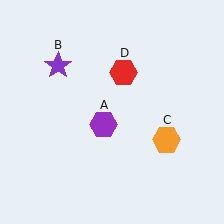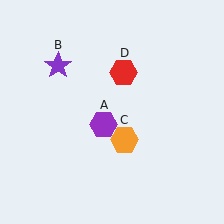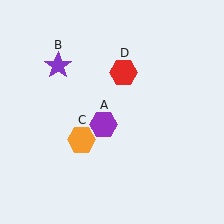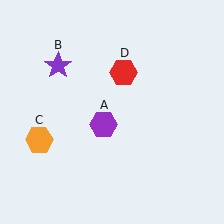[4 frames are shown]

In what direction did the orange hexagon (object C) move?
The orange hexagon (object C) moved left.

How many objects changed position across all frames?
1 object changed position: orange hexagon (object C).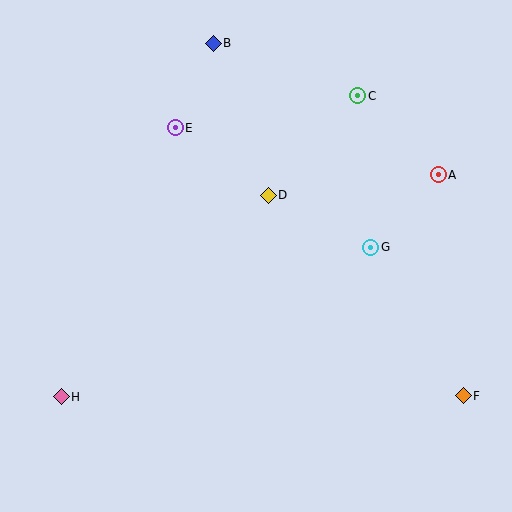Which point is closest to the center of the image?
Point D at (268, 195) is closest to the center.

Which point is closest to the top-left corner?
Point E is closest to the top-left corner.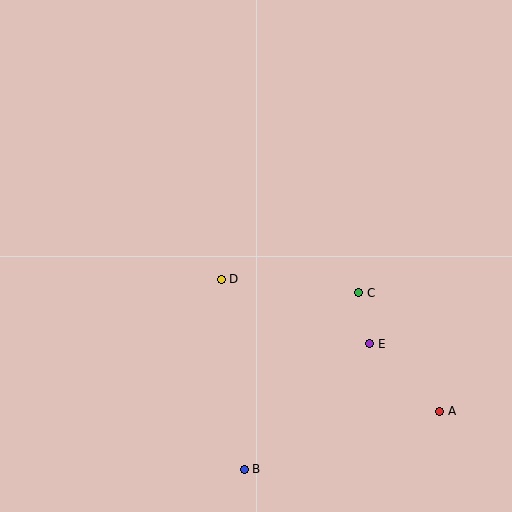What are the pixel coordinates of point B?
Point B is at (244, 469).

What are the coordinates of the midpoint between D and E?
The midpoint between D and E is at (296, 312).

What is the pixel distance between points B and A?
The distance between B and A is 204 pixels.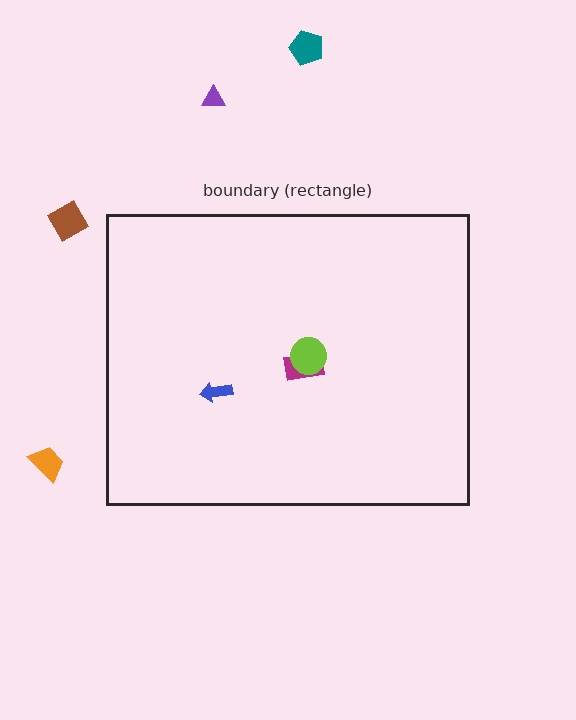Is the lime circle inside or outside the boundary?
Inside.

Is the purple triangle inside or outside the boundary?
Outside.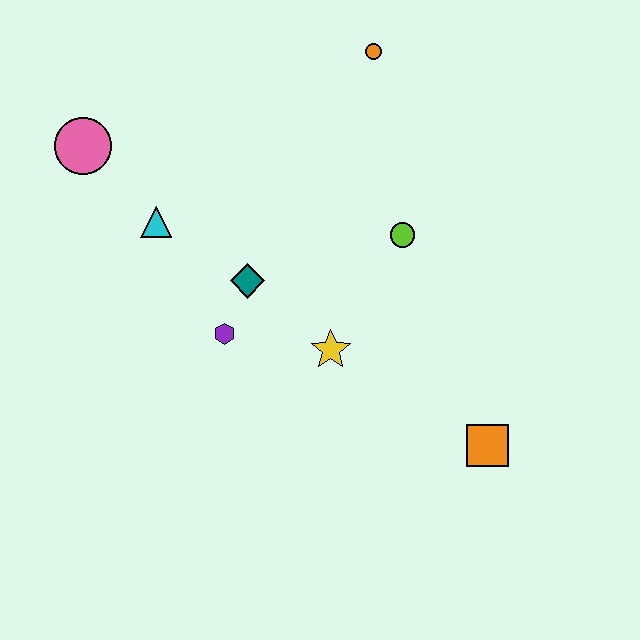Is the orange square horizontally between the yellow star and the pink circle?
No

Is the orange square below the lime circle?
Yes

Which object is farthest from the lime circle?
The pink circle is farthest from the lime circle.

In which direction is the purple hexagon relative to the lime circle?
The purple hexagon is to the left of the lime circle.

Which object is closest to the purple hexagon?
The teal diamond is closest to the purple hexagon.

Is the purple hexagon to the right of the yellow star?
No